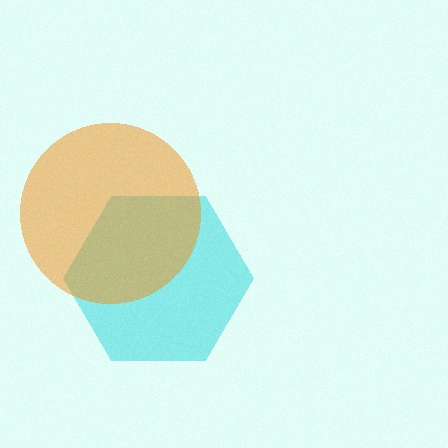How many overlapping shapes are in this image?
There are 2 overlapping shapes in the image.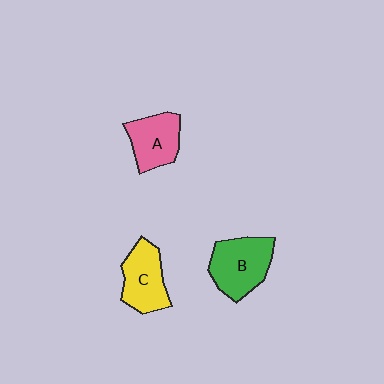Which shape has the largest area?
Shape B (green).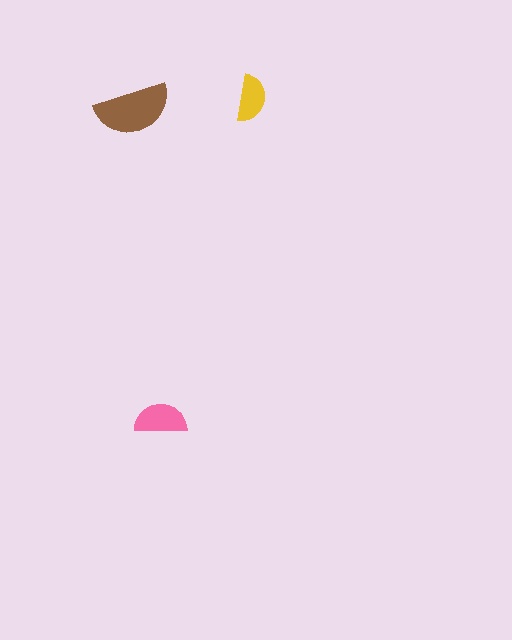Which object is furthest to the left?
The brown semicircle is leftmost.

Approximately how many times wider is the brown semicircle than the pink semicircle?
About 1.5 times wider.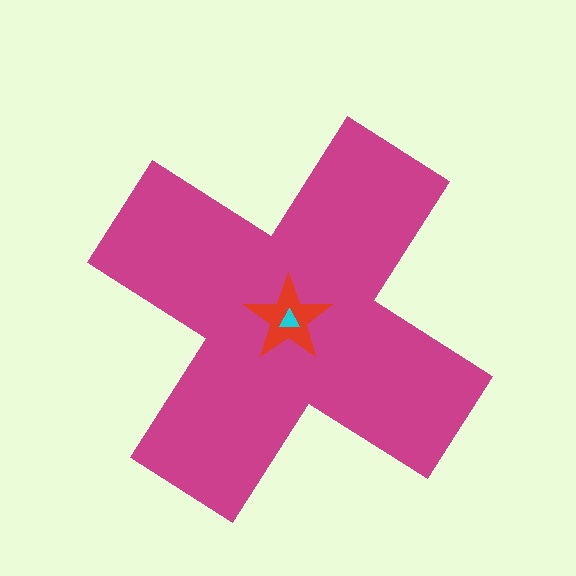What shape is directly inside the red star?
The cyan triangle.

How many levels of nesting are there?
3.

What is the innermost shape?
The cyan triangle.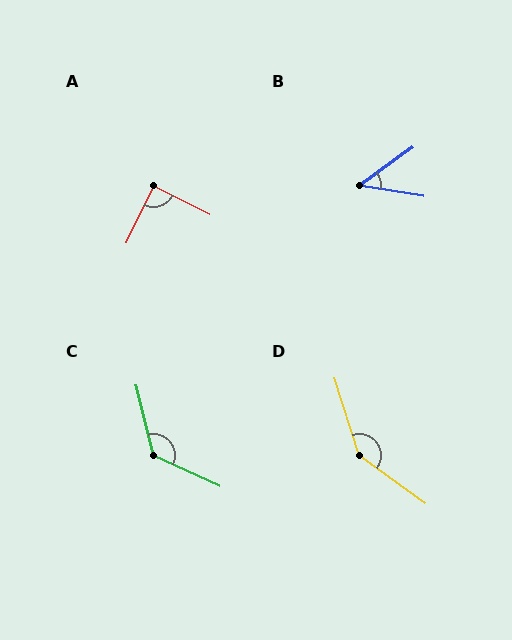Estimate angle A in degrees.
Approximately 89 degrees.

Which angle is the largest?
D, at approximately 143 degrees.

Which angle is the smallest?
B, at approximately 46 degrees.